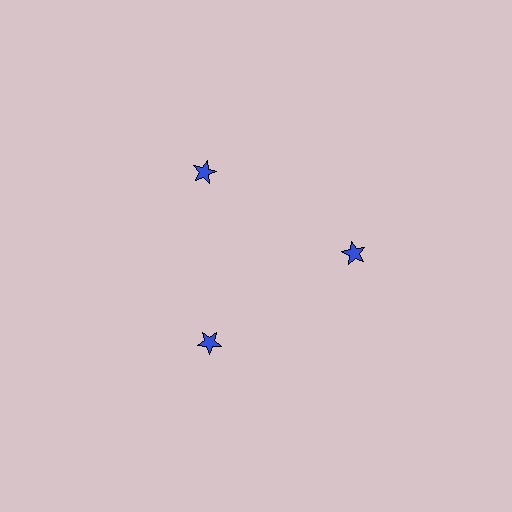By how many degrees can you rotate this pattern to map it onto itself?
The pattern maps onto itself every 120 degrees of rotation.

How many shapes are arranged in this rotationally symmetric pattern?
There are 3 shapes, arranged in 3 groups of 1.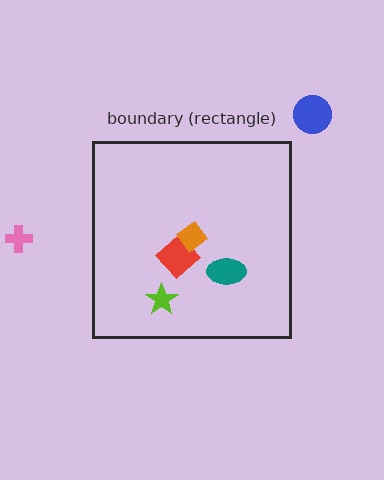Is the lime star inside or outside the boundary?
Inside.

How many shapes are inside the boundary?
4 inside, 2 outside.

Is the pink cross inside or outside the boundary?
Outside.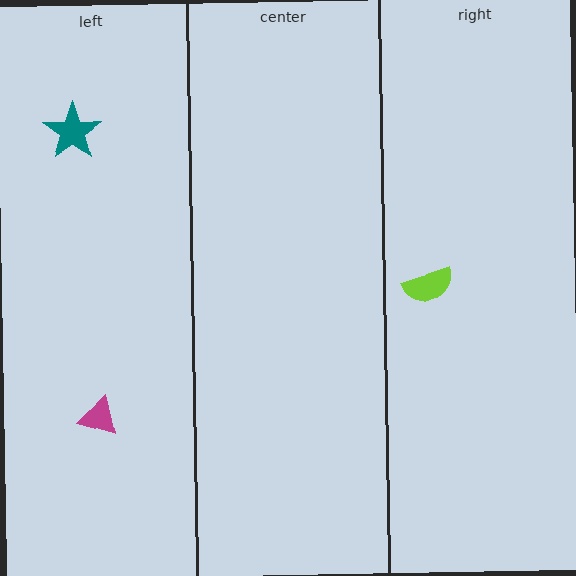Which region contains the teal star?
The left region.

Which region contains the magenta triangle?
The left region.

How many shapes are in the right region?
1.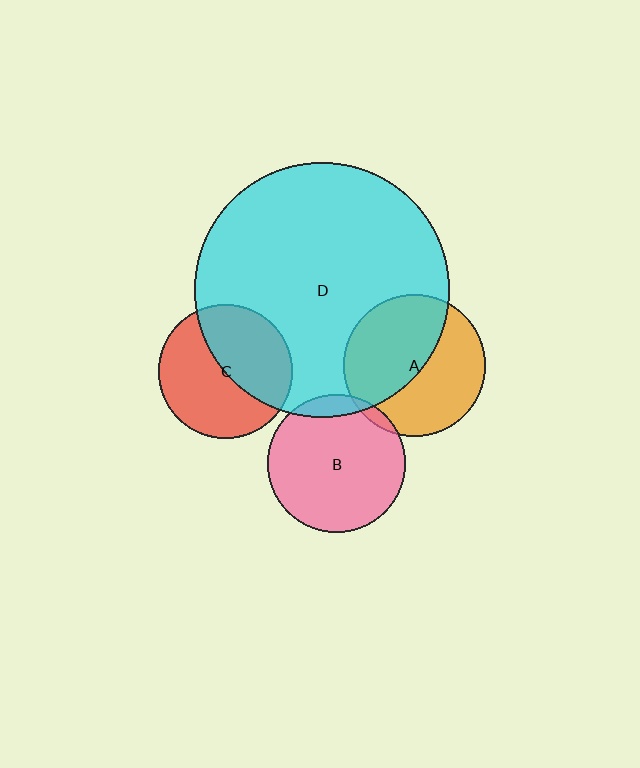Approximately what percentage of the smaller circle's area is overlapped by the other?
Approximately 5%.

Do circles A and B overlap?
Yes.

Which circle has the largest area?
Circle D (cyan).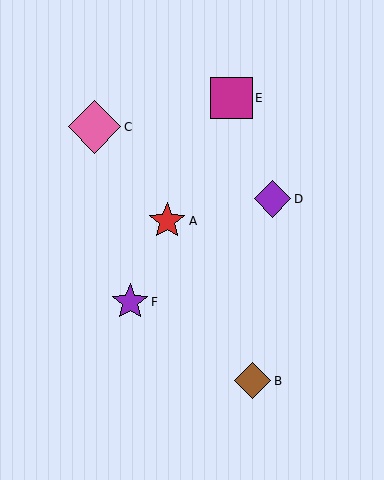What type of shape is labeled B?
Shape B is a brown diamond.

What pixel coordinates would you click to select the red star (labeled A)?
Click at (167, 221) to select the red star A.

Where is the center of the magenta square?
The center of the magenta square is at (231, 98).